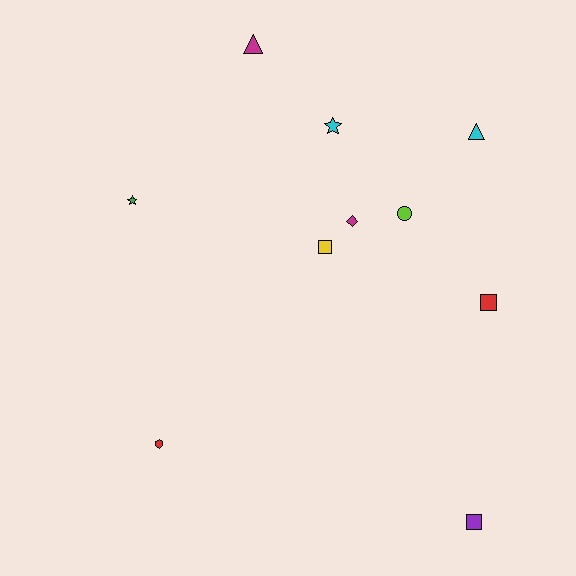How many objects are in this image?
There are 10 objects.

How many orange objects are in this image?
There are no orange objects.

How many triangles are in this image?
There are 2 triangles.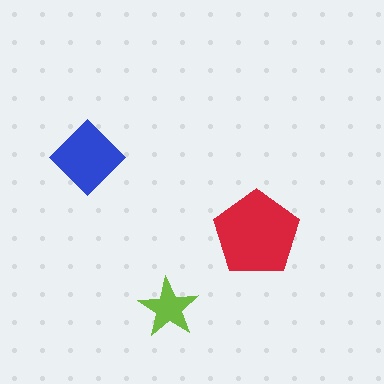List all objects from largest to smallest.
The red pentagon, the blue diamond, the lime star.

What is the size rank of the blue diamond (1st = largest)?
2nd.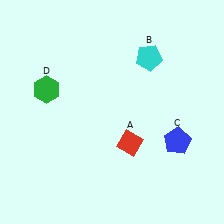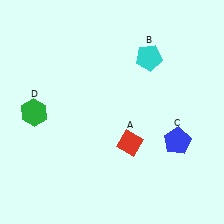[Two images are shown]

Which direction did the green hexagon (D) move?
The green hexagon (D) moved down.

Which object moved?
The green hexagon (D) moved down.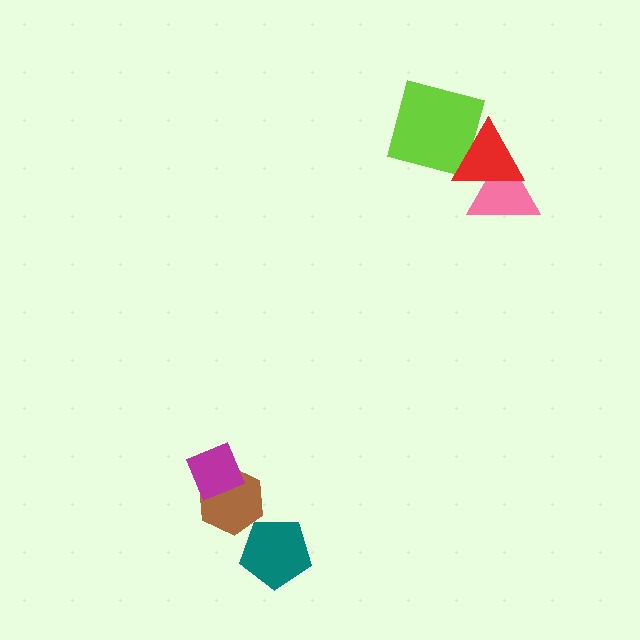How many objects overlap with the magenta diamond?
1 object overlaps with the magenta diamond.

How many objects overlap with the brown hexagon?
1 object overlaps with the brown hexagon.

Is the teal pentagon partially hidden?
No, no other shape covers it.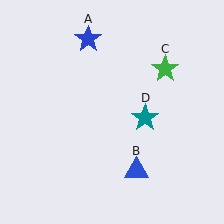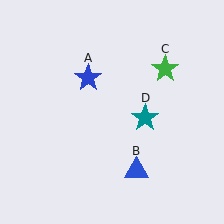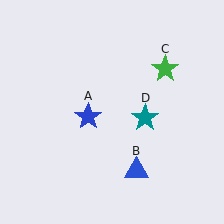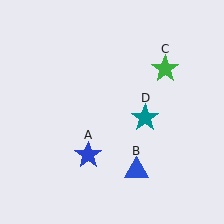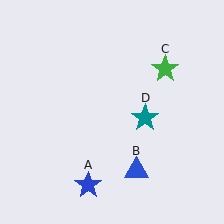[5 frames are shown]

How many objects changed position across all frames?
1 object changed position: blue star (object A).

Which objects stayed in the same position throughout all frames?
Blue triangle (object B) and green star (object C) and teal star (object D) remained stationary.